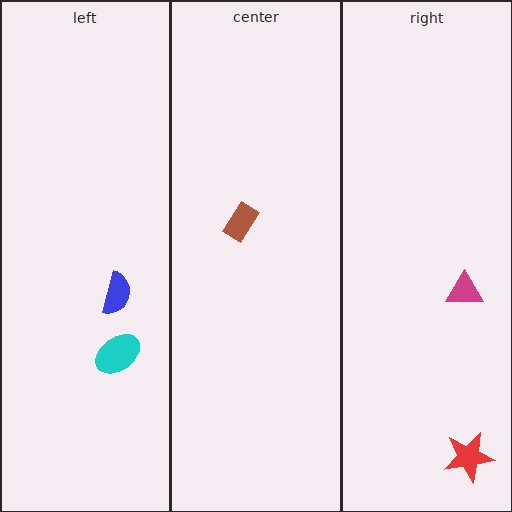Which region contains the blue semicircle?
The left region.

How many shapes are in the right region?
2.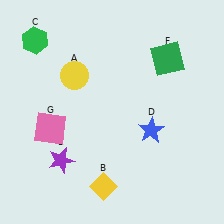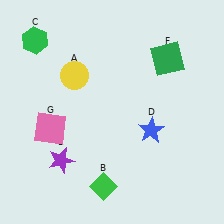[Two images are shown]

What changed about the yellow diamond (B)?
In Image 1, B is yellow. In Image 2, it changed to green.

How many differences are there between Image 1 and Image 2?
There is 1 difference between the two images.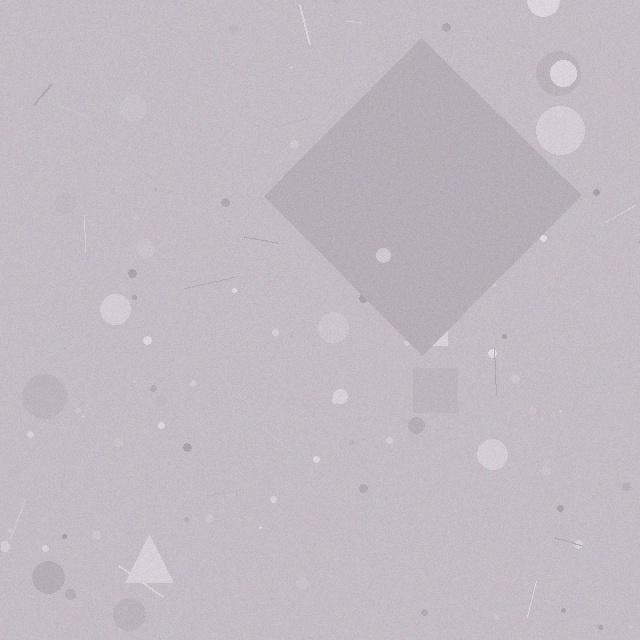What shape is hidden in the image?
A diamond is hidden in the image.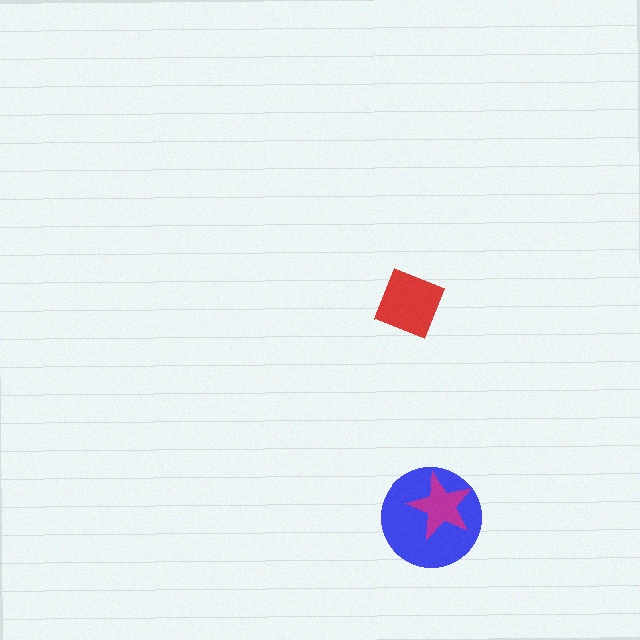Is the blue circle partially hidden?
Yes, it is partially covered by another shape.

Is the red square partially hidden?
No, no other shape covers it.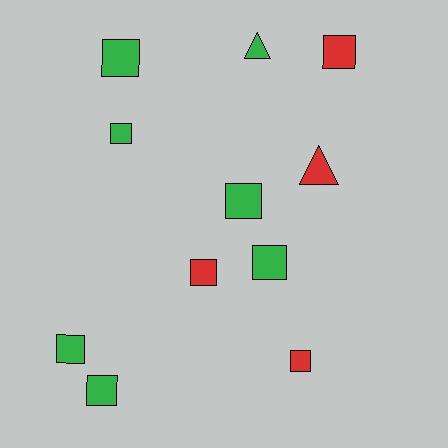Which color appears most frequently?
Green, with 7 objects.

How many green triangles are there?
There is 1 green triangle.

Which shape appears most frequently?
Square, with 9 objects.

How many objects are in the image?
There are 11 objects.